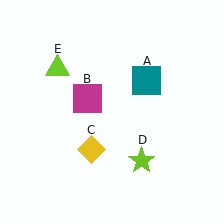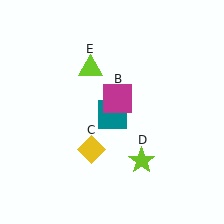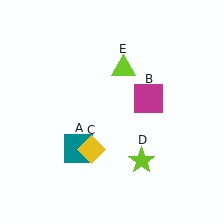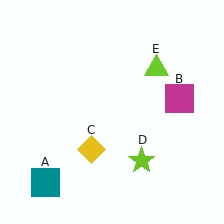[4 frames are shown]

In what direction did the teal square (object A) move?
The teal square (object A) moved down and to the left.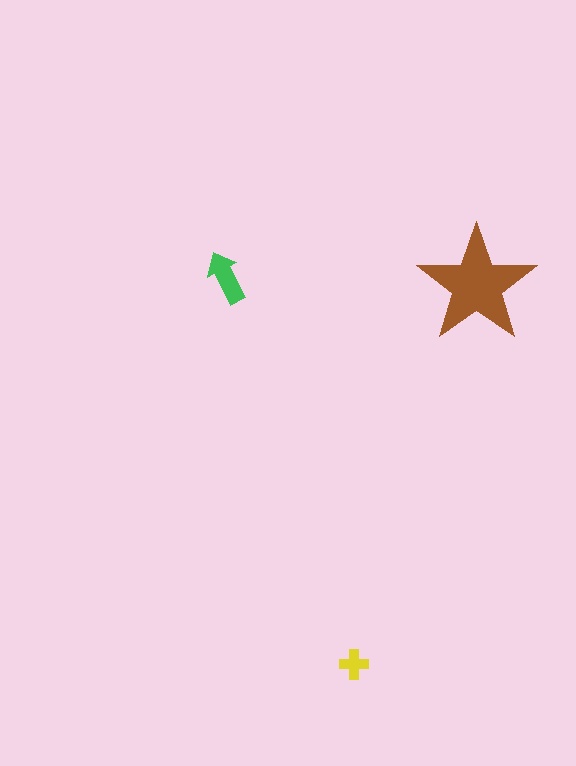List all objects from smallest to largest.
The yellow cross, the green arrow, the brown star.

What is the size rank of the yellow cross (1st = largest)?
3rd.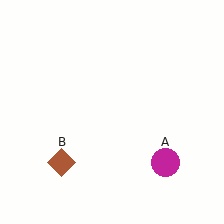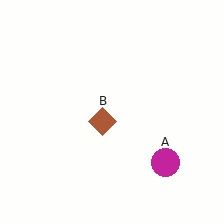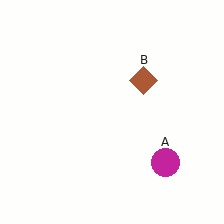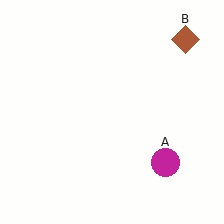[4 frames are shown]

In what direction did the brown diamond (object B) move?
The brown diamond (object B) moved up and to the right.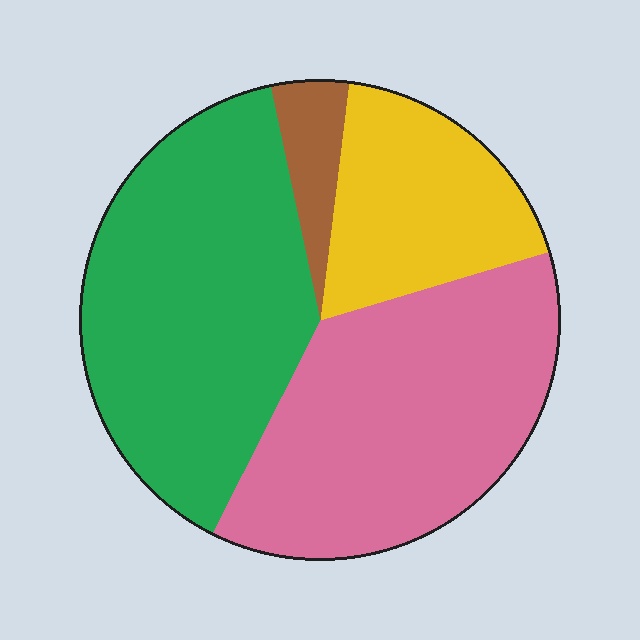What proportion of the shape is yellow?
Yellow covers 18% of the shape.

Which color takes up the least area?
Brown, at roughly 5%.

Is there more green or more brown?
Green.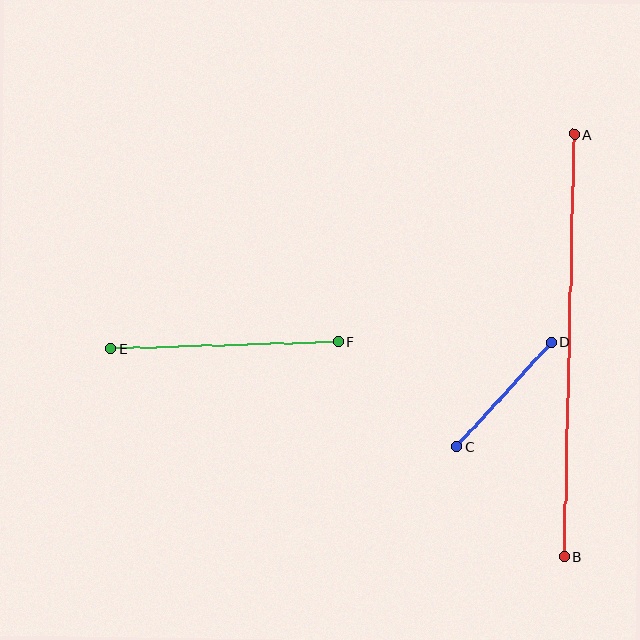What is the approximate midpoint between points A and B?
The midpoint is at approximately (569, 345) pixels.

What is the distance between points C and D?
The distance is approximately 140 pixels.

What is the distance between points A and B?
The distance is approximately 422 pixels.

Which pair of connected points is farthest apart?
Points A and B are farthest apart.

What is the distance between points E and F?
The distance is approximately 227 pixels.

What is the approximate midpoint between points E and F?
The midpoint is at approximately (224, 345) pixels.